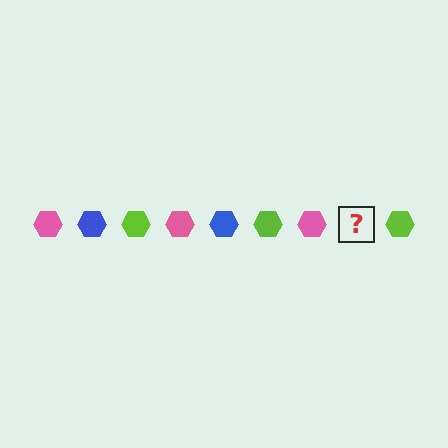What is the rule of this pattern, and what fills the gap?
The rule is that the pattern cycles through pink, blue, lime hexagons. The gap should be filled with a blue hexagon.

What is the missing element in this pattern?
The missing element is a blue hexagon.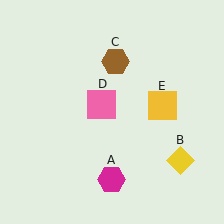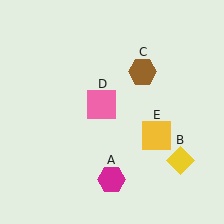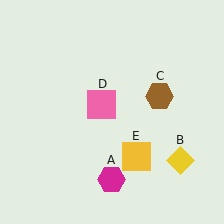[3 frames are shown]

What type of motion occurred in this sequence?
The brown hexagon (object C), yellow square (object E) rotated clockwise around the center of the scene.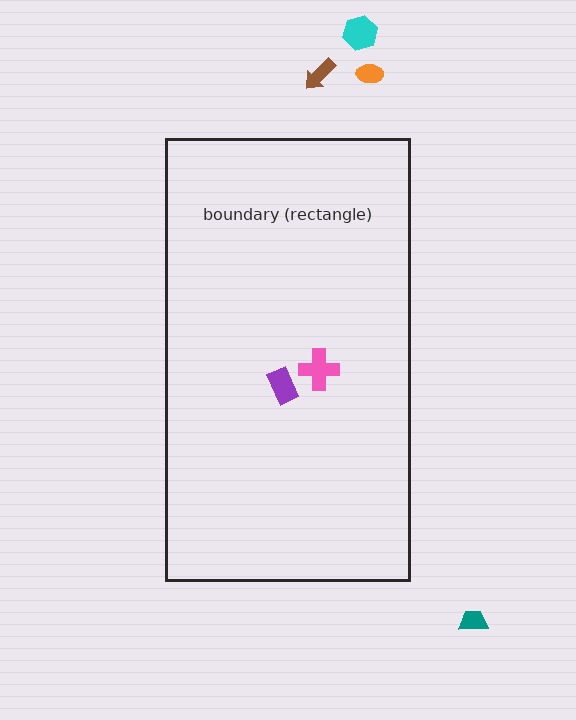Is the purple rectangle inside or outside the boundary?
Inside.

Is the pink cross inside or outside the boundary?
Inside.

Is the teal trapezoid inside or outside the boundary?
Outside.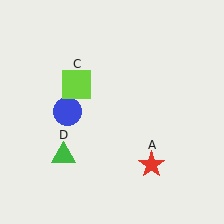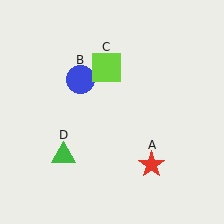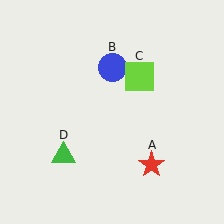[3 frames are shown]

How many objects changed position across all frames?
2 objects changed position: blue circle (object B), lime square (object C).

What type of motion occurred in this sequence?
The blue circle (object B), lime square (object C) rotated clockwise around the center of the scene.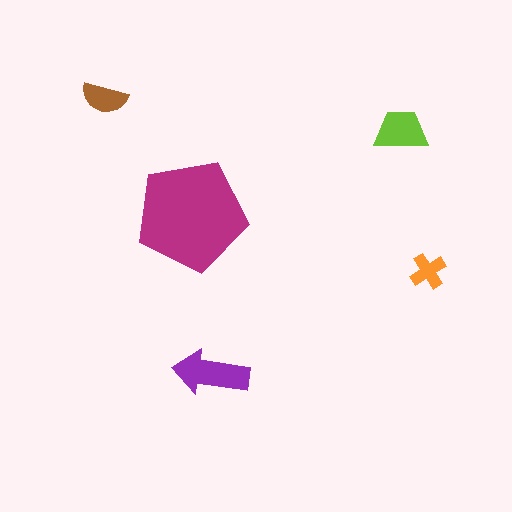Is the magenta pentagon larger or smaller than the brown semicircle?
Larger.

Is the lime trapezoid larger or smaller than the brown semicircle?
Larger.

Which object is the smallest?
The orange cross.